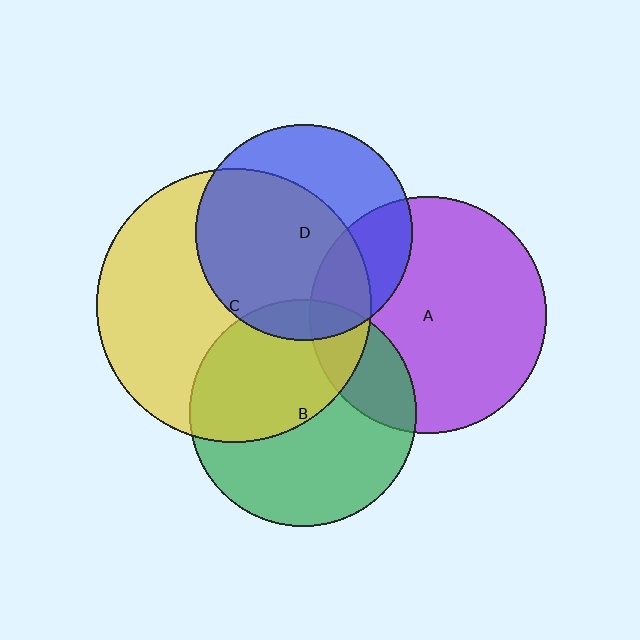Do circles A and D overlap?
Yes.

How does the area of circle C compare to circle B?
Approximately 1.5 times.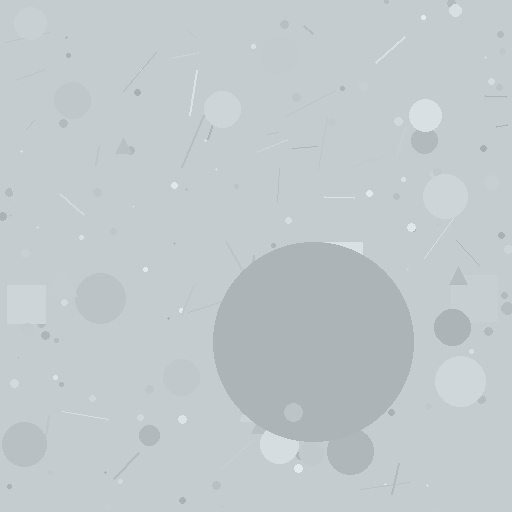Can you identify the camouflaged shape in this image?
The camouflaged shape is a circle.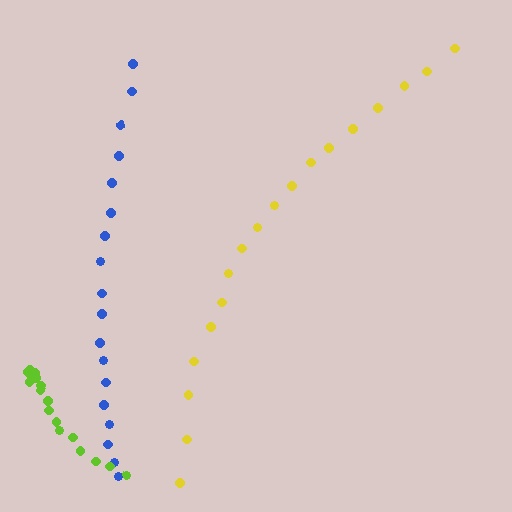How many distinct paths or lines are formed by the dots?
There are 3 distinct paths.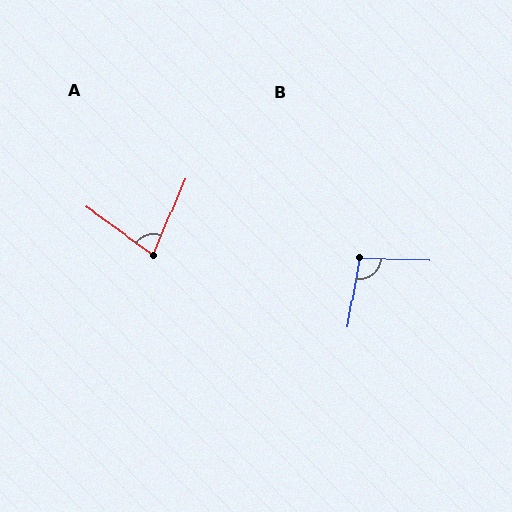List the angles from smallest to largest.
A (77°), B (99°).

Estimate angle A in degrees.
Approximately 77 degrees.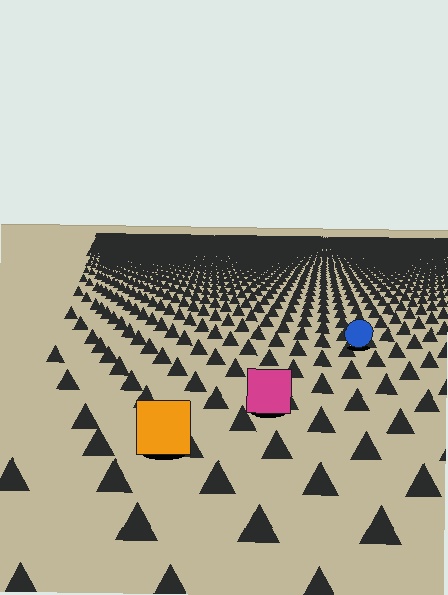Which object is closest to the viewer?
The orange square is closest. The texture marks near it are larger and more spread out.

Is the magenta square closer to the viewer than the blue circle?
Yes. The magenta square is closer — you can tell from the texture gradient: the ground texture is coarser near it.